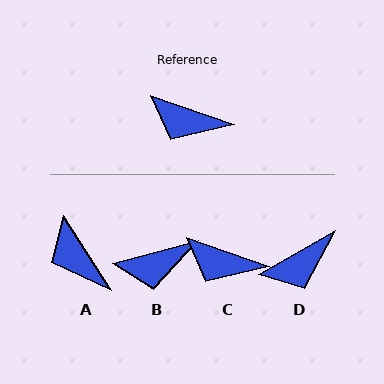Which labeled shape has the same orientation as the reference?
C.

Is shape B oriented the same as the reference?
No, it is off by about 34 degrees.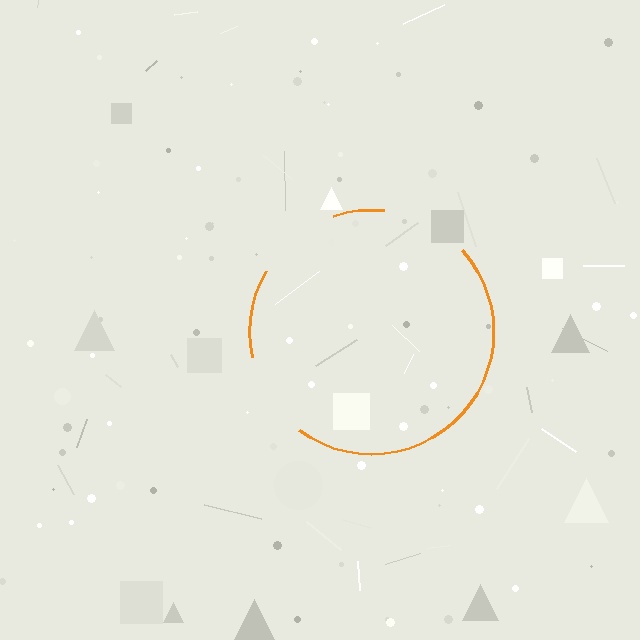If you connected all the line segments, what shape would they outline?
They would outline a circle.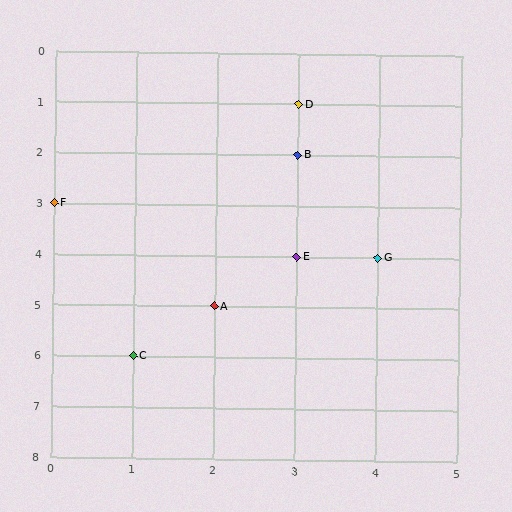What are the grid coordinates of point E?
Point E is at grid coordinates (3, 4).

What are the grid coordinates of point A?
Point A is at grid coordinates (2, 5).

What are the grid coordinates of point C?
Point C is at grid coordinates (1, 6).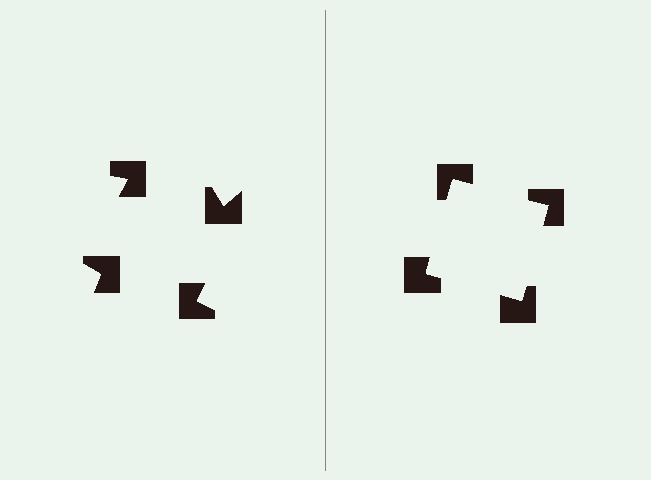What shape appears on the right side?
An illusory square.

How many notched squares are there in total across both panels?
8 — 4 on each side.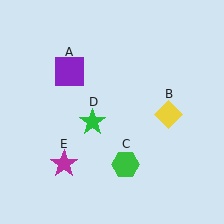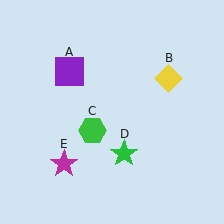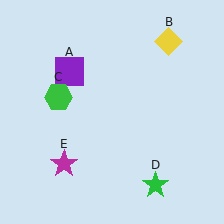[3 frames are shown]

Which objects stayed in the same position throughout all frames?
Purple square (object A) and magenta star (object E) remained stationary.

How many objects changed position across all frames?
3 objects changed position: yellow diamond (object B), green hexagon (object C), green star (object D).